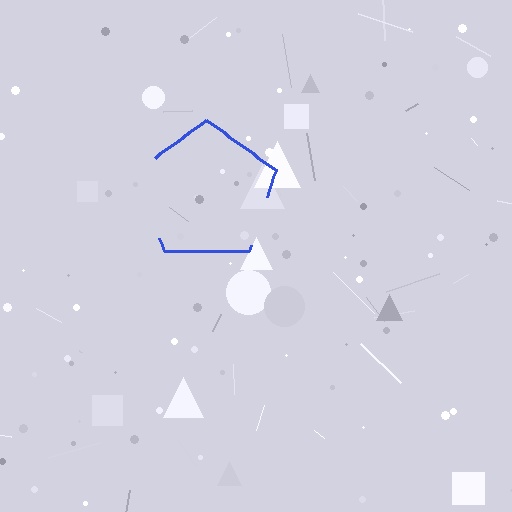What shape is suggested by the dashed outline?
The dashed outline suggests a pentagon.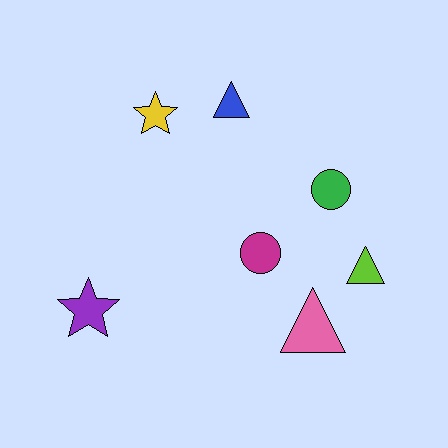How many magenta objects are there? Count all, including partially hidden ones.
There is 1 magenta object.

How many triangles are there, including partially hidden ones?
There are 3 triangles.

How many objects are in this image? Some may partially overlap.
There are 7 objects.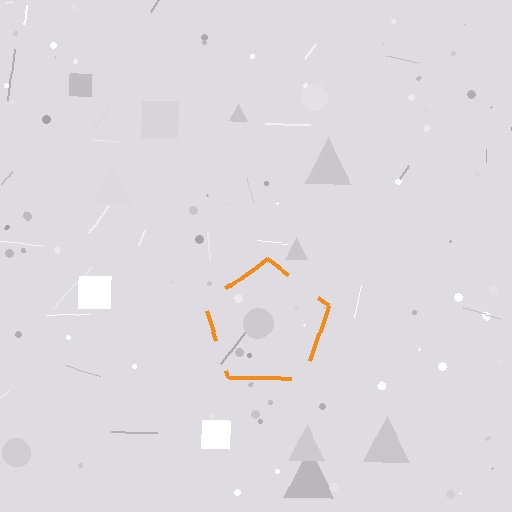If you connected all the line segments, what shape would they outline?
They would outline a pentagon.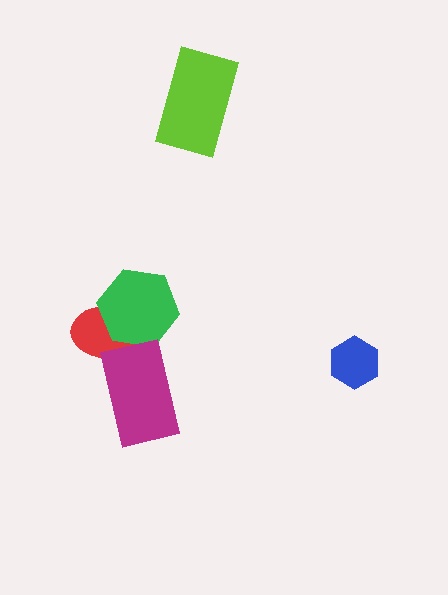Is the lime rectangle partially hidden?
No, no other shape covers it.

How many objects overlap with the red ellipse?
2 objects overlap with the red ellipse.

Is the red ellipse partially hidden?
Yes, it is partially covered by another shape.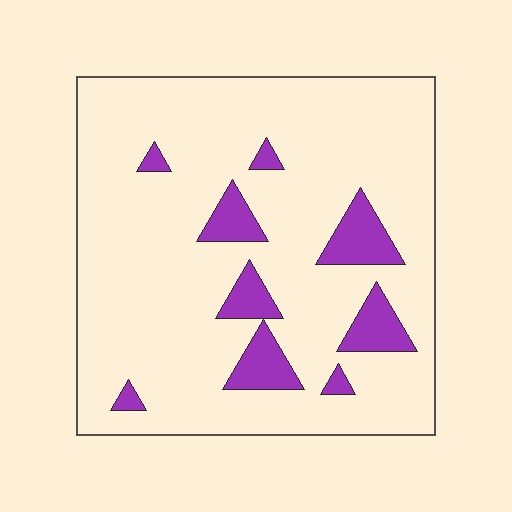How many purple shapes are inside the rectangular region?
9.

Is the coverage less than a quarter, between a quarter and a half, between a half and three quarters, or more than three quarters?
Less than a quarter.